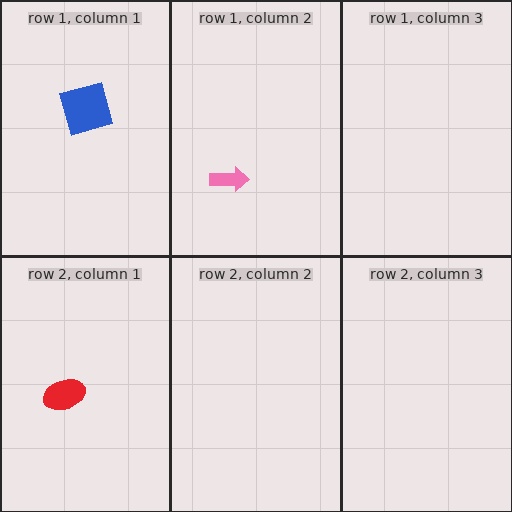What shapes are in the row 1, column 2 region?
The pink arrow.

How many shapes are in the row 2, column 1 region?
1.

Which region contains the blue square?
The row 1, column 1 region.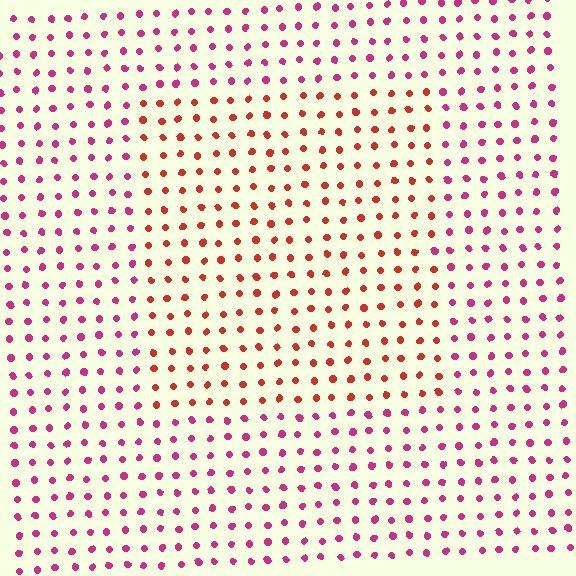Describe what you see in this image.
The image is filled with small magenta elements in a uniform arrangement. A rectangle-shaped region is visible where the elements are tinted to a slightly different hue, forming a subtle color boundary.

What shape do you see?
I see a rectangle.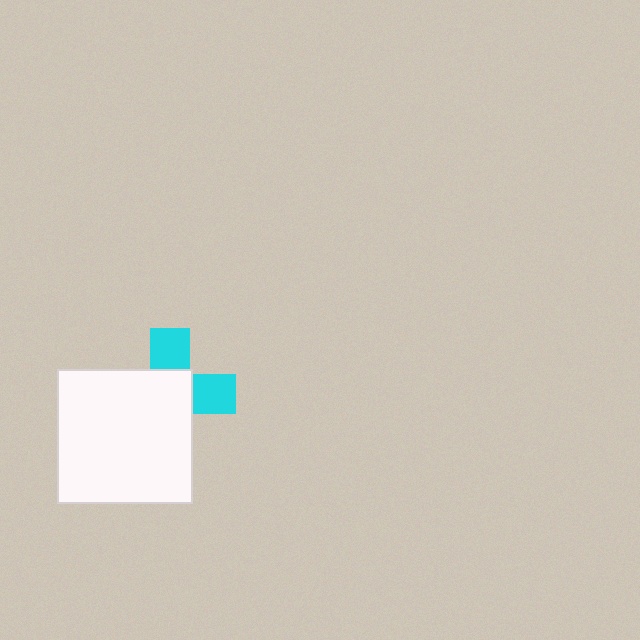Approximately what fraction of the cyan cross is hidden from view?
Roughly 62% of the cyan cross is hidden behind the white rectangle.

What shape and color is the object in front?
The object in front is a white rectangle.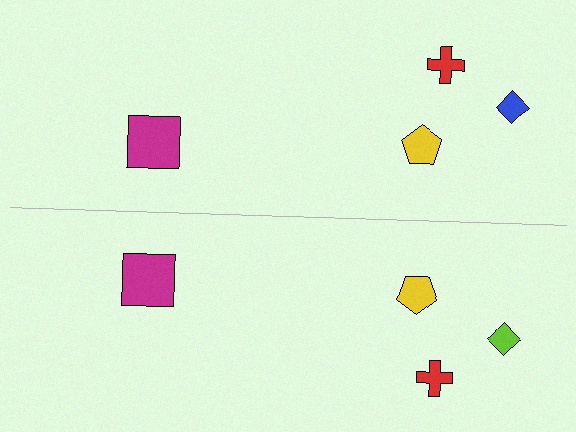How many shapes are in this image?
There are 8 shapes in this image.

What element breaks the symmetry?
The lime diamond on the bottom side breaks the symmetry — its mirror counterpart is blue.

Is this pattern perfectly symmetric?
No, the pattern is not perfectly symmetric. The lime diamond on the bottom side breaks the symmetry — its mirror counterpart is blue.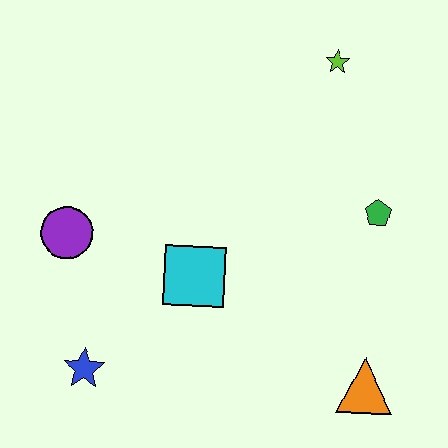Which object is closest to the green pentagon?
The lime star is closest to the green pentagon.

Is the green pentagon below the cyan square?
No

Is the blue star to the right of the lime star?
No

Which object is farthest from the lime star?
The blue star is farthest from the lime star.